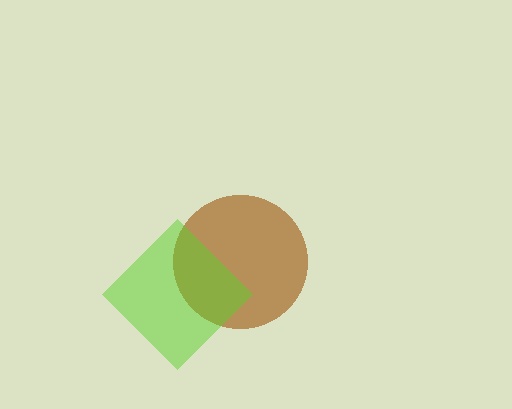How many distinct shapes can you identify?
There are 2 distinct shapes: a brown circle, a lime diamond.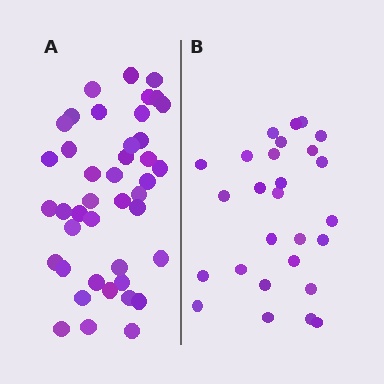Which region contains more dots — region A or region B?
Region A (the left region) has more dots.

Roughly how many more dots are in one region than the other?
Region A has approximately 15 more dots than region B.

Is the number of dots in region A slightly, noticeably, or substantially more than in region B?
Region A has substantially more. The ratio is roughly 1.6 to 1.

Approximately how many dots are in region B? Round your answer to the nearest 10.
About 30 dots. (The exact count is 27, which rounds to 30.)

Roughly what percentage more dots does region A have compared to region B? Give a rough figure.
About 55% more.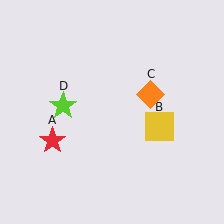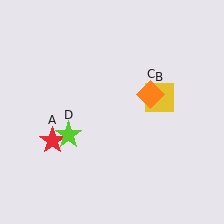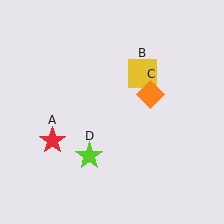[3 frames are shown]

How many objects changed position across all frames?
2 objects changed position: yellow square (object B), lime star (object D).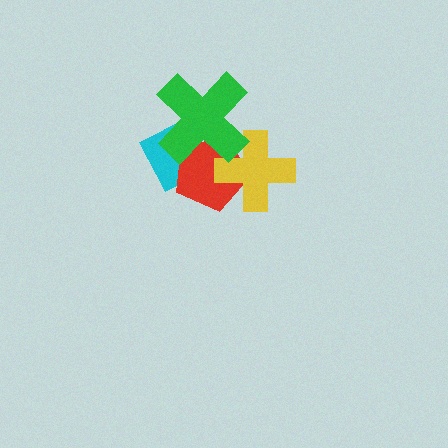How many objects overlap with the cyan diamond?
2 objects overlap with the cyan diamond.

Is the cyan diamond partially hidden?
Yes, it is partially covered by another shape.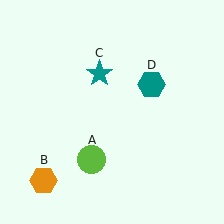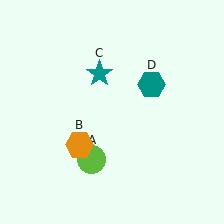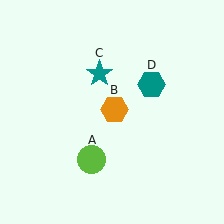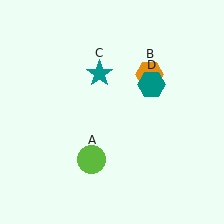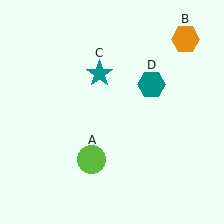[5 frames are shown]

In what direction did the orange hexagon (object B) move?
The orange hexagon (object B) moved up and to the right.